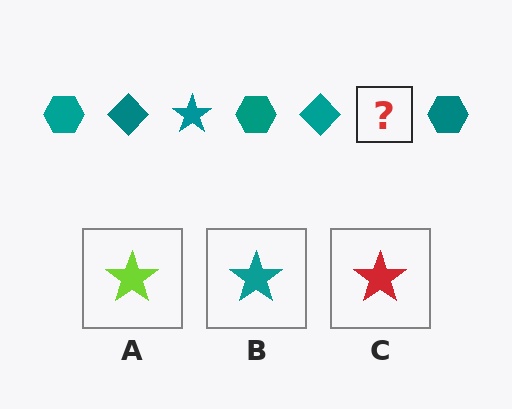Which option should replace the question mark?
Option B.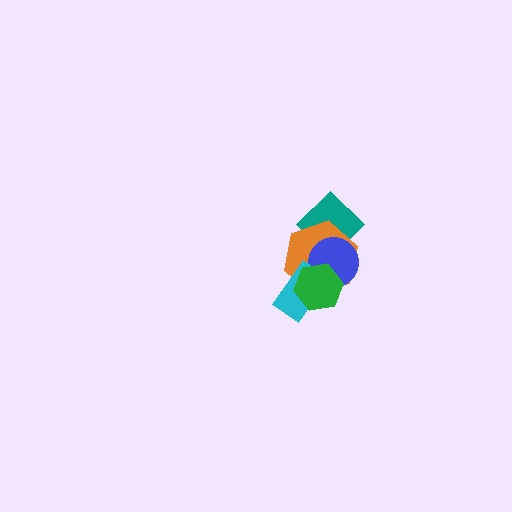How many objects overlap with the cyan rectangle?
3 objects overlap with the cyan rectangle.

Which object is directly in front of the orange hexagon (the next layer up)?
The blue circle is directly in front of the orange hexagon.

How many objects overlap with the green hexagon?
3 objects overlap with the green hexagon.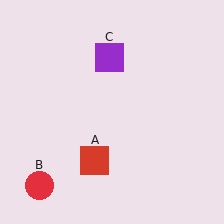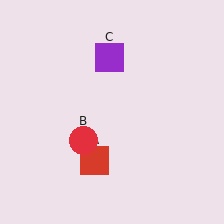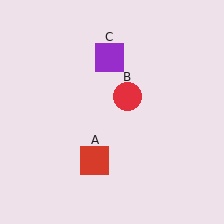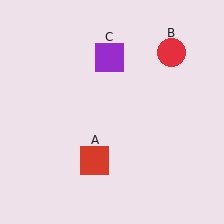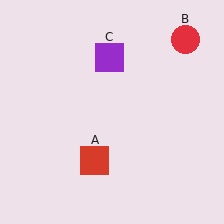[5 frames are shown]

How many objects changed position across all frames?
1 object changed position: red circle (object B).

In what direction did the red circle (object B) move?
The red circle (object B) moved up and to the right.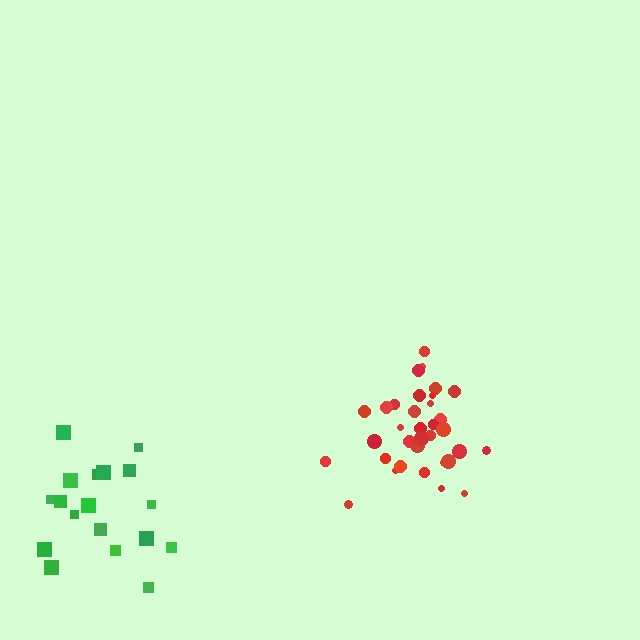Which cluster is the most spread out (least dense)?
Green.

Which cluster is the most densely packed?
Red.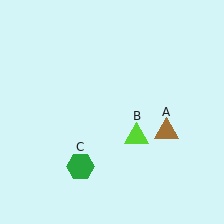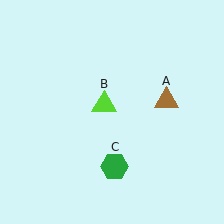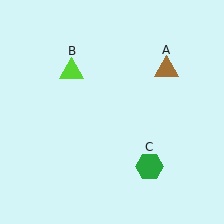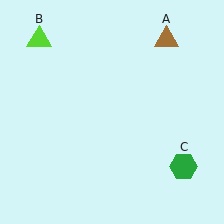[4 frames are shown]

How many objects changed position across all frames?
3 objects changed position: brown triangle (object A), lime triangle (object B), green hexagon (object C).